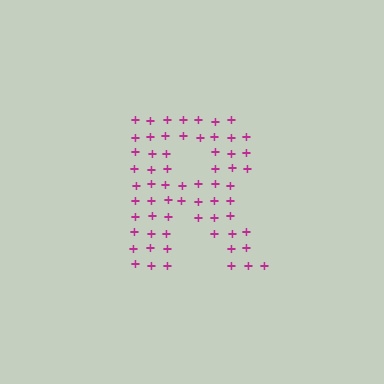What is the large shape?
The large shape is the letter R.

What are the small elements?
The small elements are plus signs.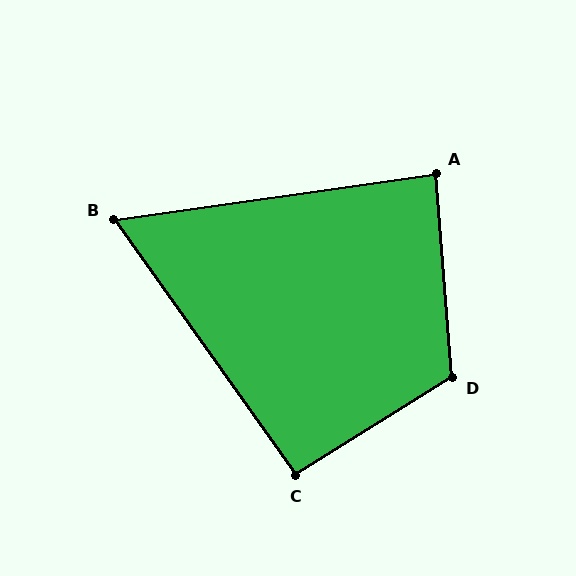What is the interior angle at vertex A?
Approximately 86 degrees (approximately right).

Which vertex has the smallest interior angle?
B, at approximately 63 degrees.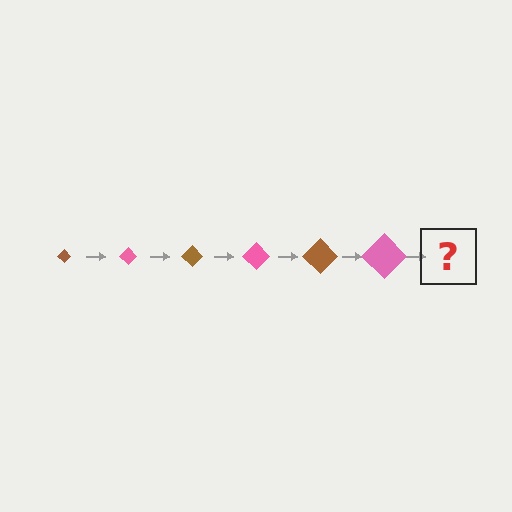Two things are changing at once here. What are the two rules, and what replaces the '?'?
The two rules are that the diamond grows larger each step and the color cycles through brown and pink. The '?' should be a brown diamond, larger than the previous one.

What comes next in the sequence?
The next element should be a brown diamond, larger than the previous one.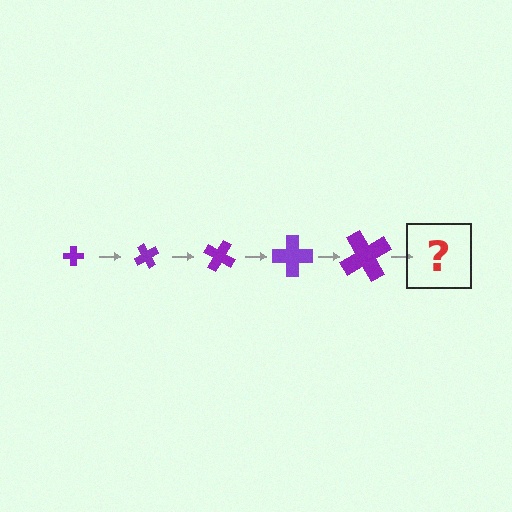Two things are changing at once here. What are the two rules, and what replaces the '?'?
The two rules are that the cross grows larger each step and it rotates 60 degrees each step. The '?' should be a cross, larger than the previous one and rotated 300 degrees from the start.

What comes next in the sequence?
The next element should be a cross, larger than the previous one and rotated 300 degrees from the start.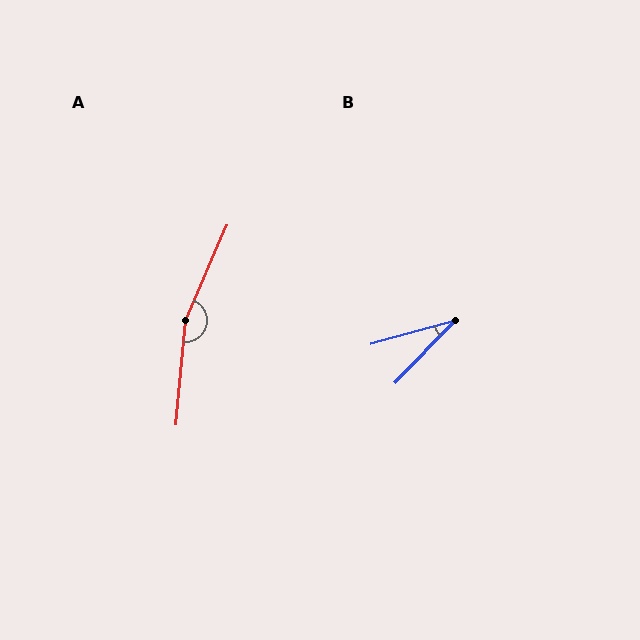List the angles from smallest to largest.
B (30°), A (162°).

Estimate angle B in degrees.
Approximately 30 degrees.